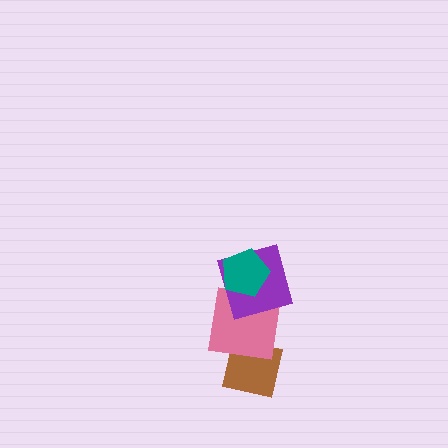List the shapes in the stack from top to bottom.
From top to bottom: the teal pentagon, the purple square, the pink square, the brown square.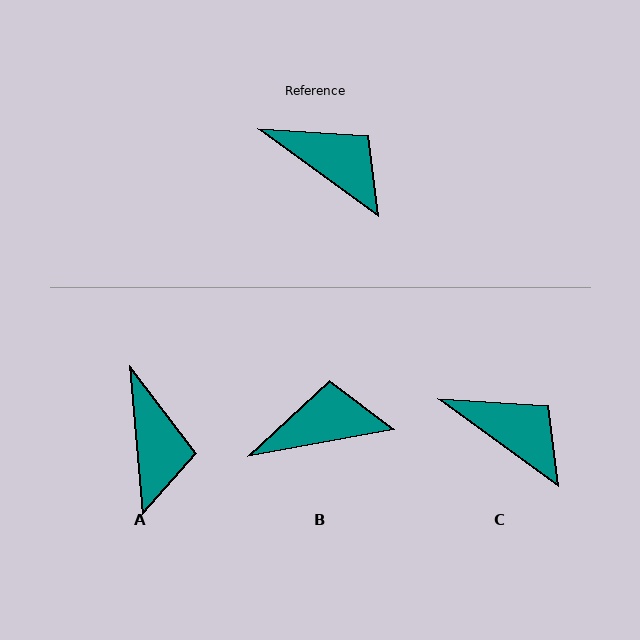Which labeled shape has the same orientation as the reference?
C.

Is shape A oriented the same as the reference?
No, it is off by about 49 degrees.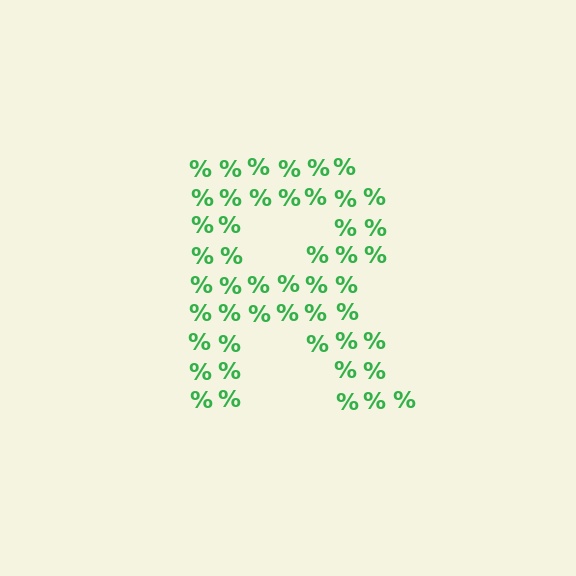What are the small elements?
The small elements are percent signs.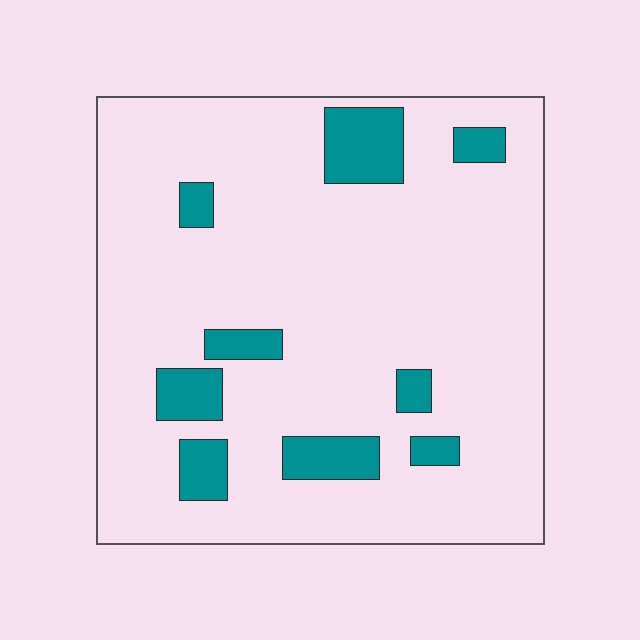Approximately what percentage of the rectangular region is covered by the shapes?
Approximately 15%.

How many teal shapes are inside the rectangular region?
9.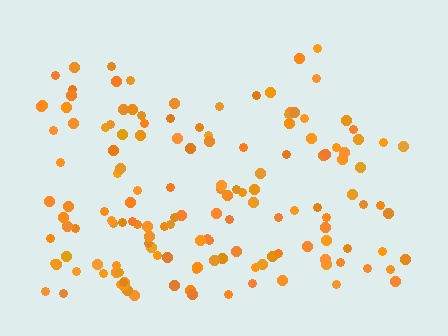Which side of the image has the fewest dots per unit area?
The top.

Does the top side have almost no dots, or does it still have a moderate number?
Still a moderate number, just noticeably fewer than the bottom.